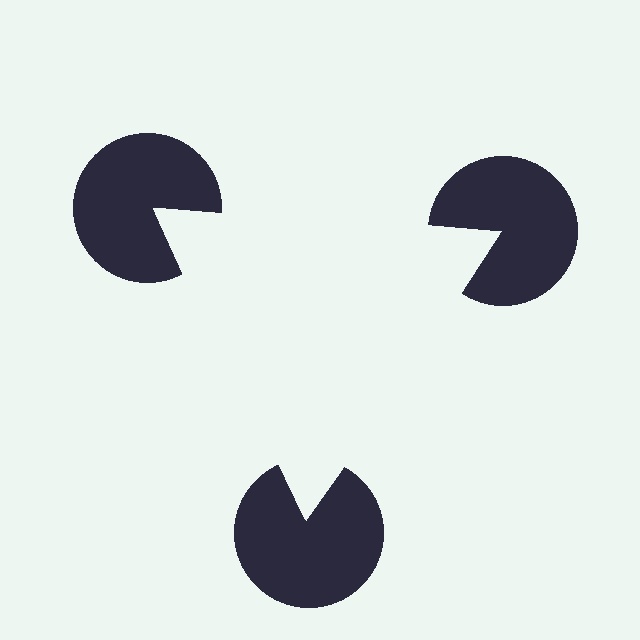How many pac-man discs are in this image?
There are 3 — one at each vertex of the illusory triangle.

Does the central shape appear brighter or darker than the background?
It typically appears slightly brighter than the background, even though no actual brightness change is drawn.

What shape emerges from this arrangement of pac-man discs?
An illusory triangle — its edges are inferred from the aligned wedge cuts in the pac-man discs, not physically drawn.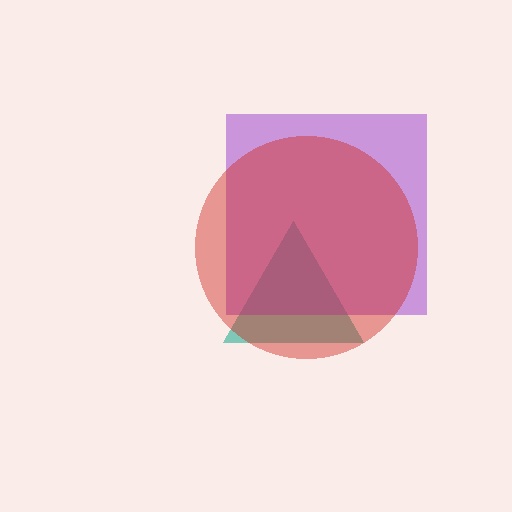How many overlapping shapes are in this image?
There are 3 overlapping shapes in the image.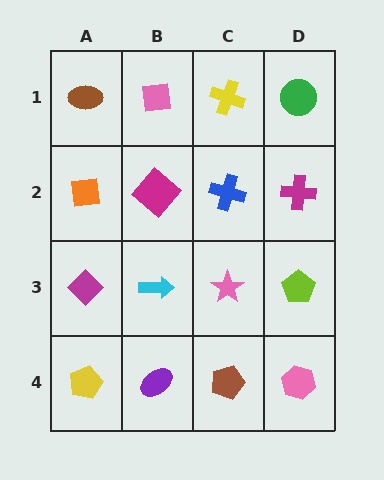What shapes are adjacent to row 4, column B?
A cyan arrow (row 3, column B), a yellow pentagon (row 4, column A), a brown pentagon (row 4, column C).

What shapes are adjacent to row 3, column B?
A magenta diamond (row 2, column B), a purple ellipse (row 4, column B), a magenta diamond (row 3, column A), a pink star (row 3, column C).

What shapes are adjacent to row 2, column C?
A yellow cross (row 1, column C), a pink star (row 3, column C), a magenta diamond (row 2, column B), a magenta cross (row 2, column D).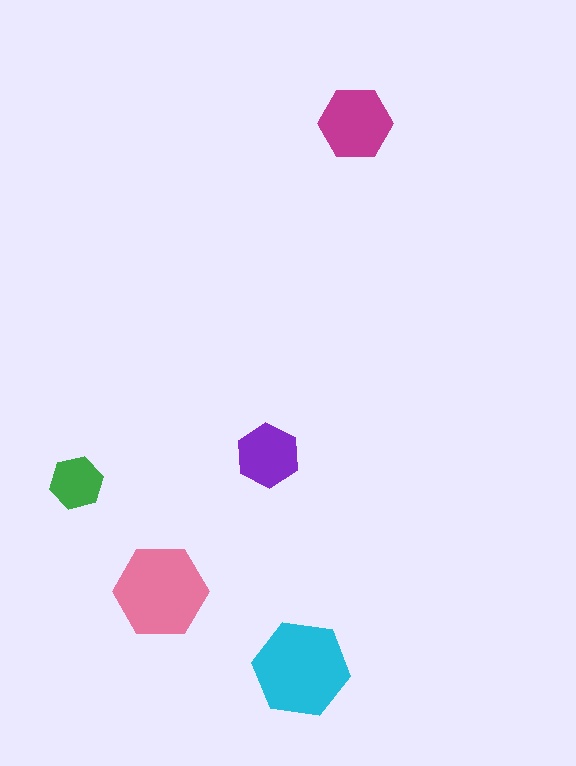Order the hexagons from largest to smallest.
the cyan one, the pink one, the magenta one, the purple one, the green one.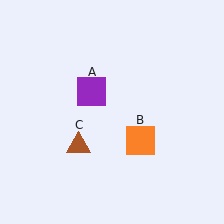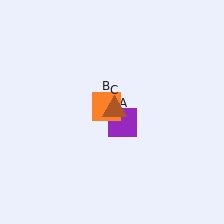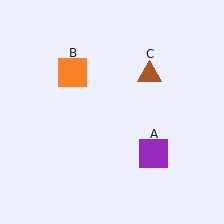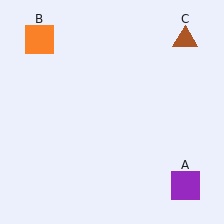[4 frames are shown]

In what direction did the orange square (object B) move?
The orange square (object B) moved up and to the left.